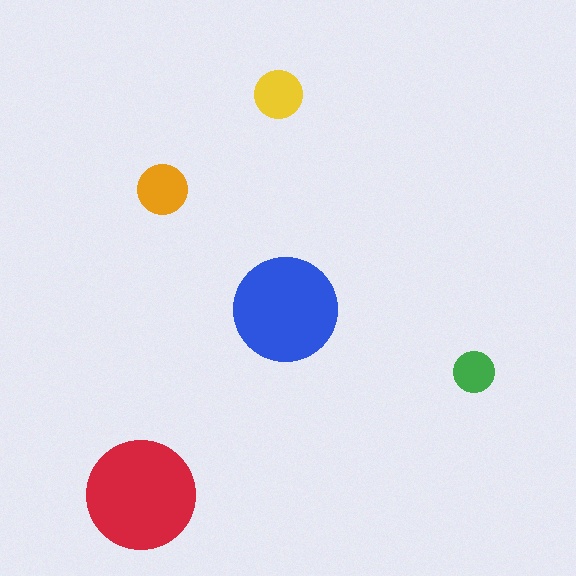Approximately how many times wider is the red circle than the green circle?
About 2.5 times wider.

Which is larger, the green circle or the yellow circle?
The yellow one.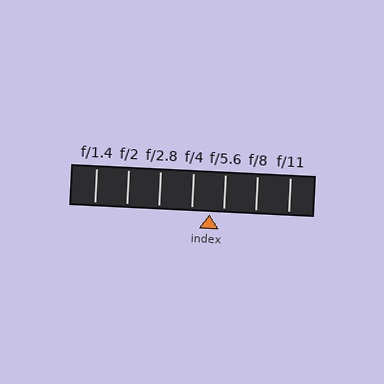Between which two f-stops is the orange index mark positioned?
The index mark is between f/4 and f/5.6.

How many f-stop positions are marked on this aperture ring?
There are 7 f-stop positions marked.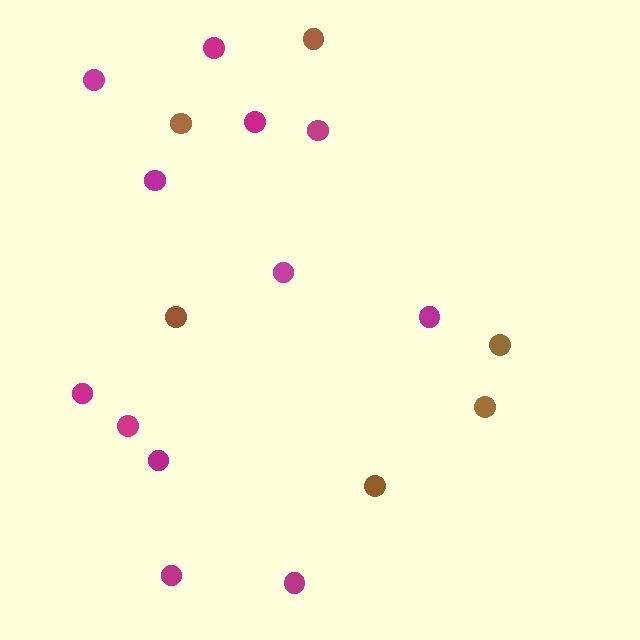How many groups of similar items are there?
There are 2 groups: one group of magenta circles (12) and one group of brown circles (6).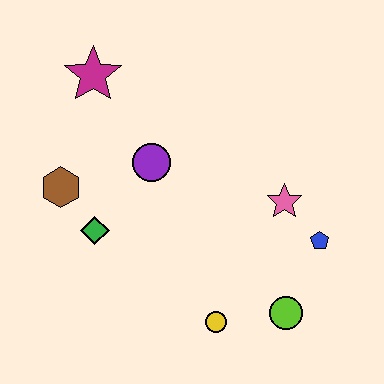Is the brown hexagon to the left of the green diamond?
Yes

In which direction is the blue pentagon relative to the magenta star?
The blue pentagon is to the right of the magenta star.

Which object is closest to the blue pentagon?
The pink star is closest to the blue pentagon.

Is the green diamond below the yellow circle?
No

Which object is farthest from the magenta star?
The lime circle is farthest from the magenta star.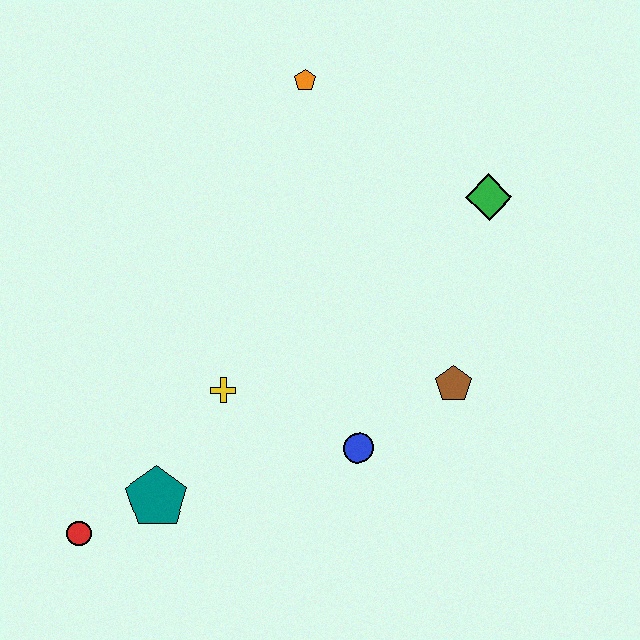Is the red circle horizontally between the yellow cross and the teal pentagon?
No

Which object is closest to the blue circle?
The brown pentagon is closest to the blue circle.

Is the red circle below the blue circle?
Yes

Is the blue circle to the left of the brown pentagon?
Yes